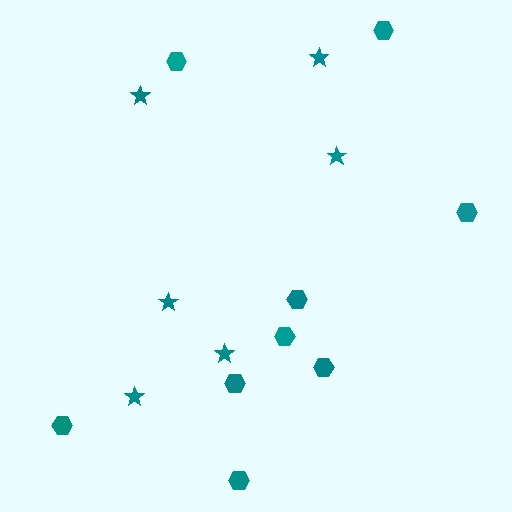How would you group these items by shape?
There are 2 groups: one group of hexagons (9) and one group of stars (6).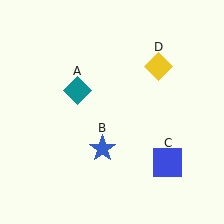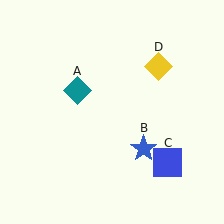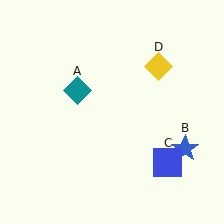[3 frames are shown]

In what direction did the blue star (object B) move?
The blue star (object B) moved right.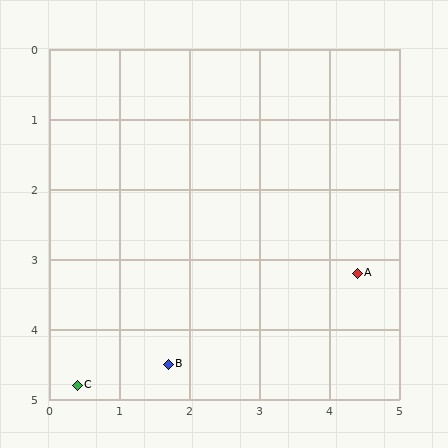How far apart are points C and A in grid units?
Points C and A are about 4.3 grid units apart.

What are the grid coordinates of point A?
Point A is at approximately (4.4, 3.2).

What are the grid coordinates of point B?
Point B is at approximately (1.7, 4.5).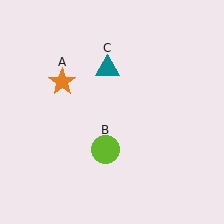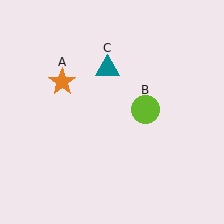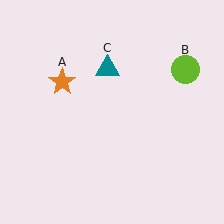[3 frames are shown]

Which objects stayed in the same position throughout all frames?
Orange star (object A) and teal triangle (object C) remained stationary.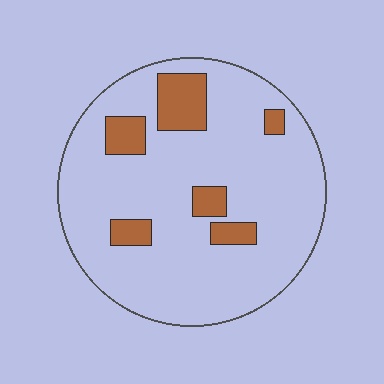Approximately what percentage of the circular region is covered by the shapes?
Approximately 15%.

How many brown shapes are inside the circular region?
6.